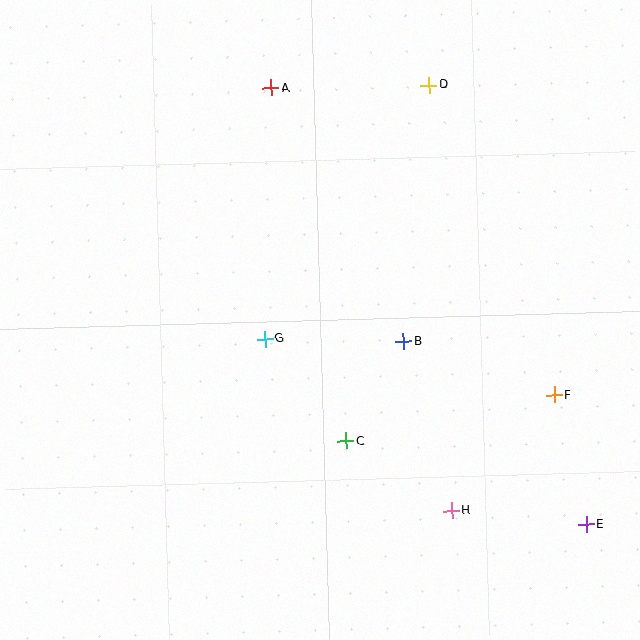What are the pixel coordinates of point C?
Point C is at (346, 441).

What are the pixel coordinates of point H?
Point H is at (452, 511).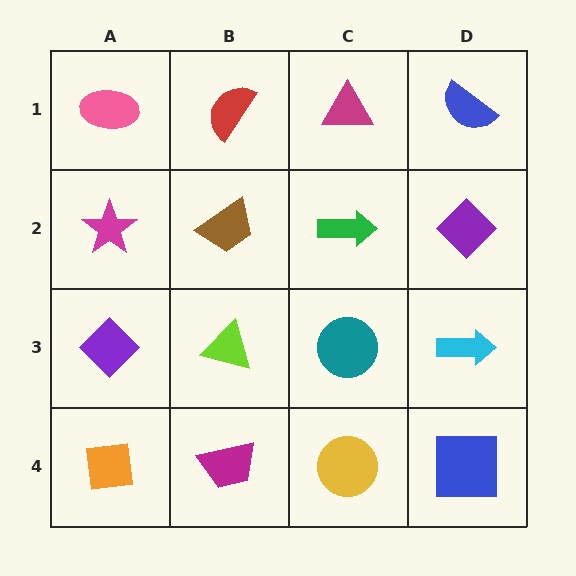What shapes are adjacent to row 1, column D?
A purple diamond (row 2, column D), a magenta triangle (row 1, column C).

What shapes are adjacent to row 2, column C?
A magenta triangle (row 1, column C), a teal circle (row 3, column C), a brown trapezoid (row 2, column B), a purple diamond (row 2, column D).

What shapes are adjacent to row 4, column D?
A cyan arrow (row 3, column D), a yellow circle (row 4, column C).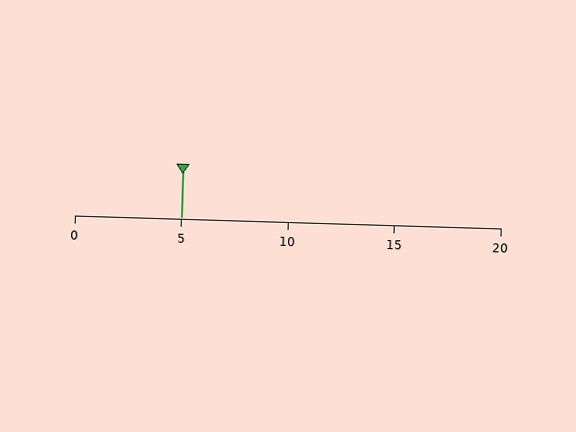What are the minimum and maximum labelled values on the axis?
The axis runs from 0 to 20.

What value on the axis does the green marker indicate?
The marker indicates approximately 5.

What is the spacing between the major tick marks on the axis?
The major ticks are spaced 5 apart.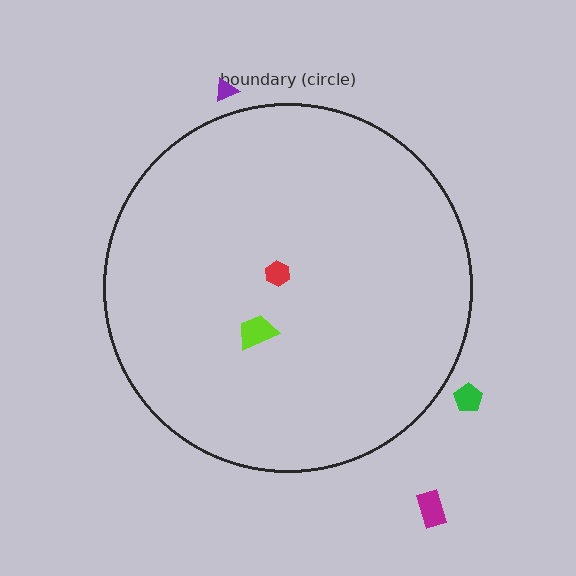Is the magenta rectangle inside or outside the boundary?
Outside.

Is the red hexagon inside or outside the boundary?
Inside.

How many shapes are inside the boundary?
2 inside, 3 outside.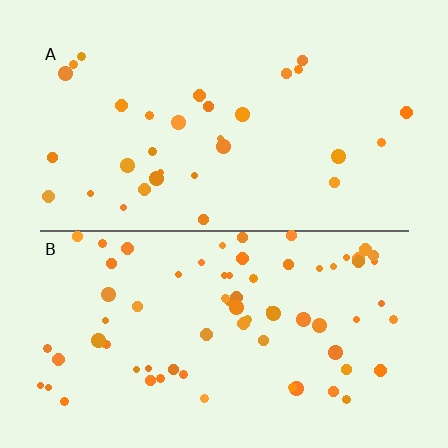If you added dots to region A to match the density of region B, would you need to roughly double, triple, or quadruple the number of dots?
Approximately double.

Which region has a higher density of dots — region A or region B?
B (the bottom).